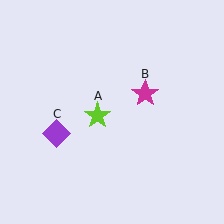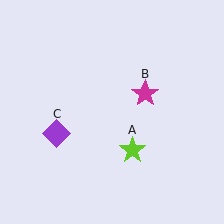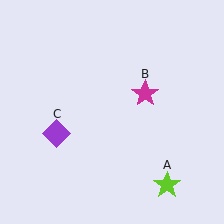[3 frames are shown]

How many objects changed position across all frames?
1 object changed position: lime star (object A).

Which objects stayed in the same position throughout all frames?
Magenta star (object B) and purple diamond (object C) remained stationary.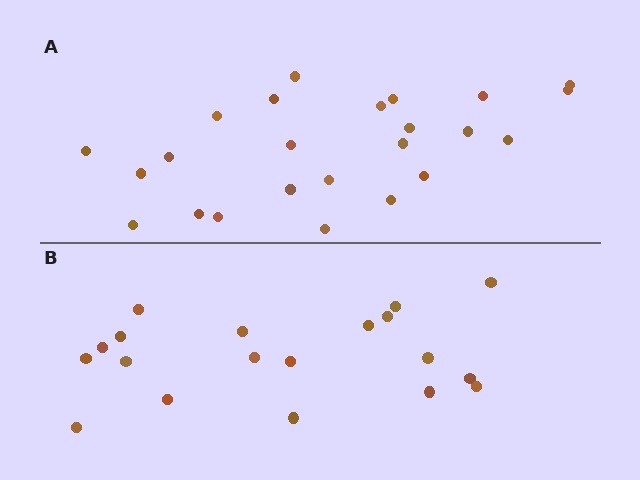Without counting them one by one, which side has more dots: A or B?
Region A (the top region) has more dots.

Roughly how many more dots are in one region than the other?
Region A has about 5 more dots than region B.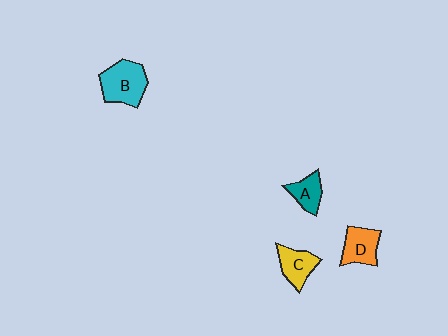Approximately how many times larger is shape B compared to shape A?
Approximately 1.8 times.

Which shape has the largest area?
Shape B (cyan).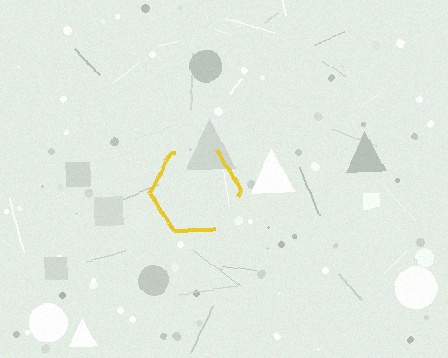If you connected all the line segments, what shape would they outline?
They would outline a hexagon.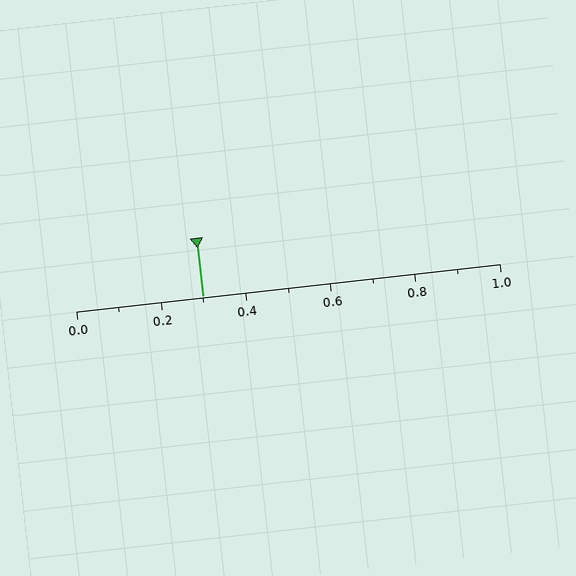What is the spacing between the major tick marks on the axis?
The major ticks are spaced 0.2 apart.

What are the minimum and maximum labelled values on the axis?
The axis runs from 0.0 to 1.0.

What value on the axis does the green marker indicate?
The marker indicates approximately 0.3.